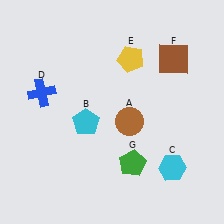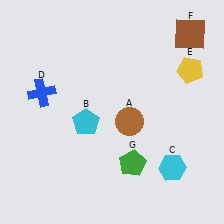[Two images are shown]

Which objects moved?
The objects that moved are: the yellow pentagon (E), the brown square (F).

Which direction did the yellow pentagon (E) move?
The yellow pentagon (E) moved right.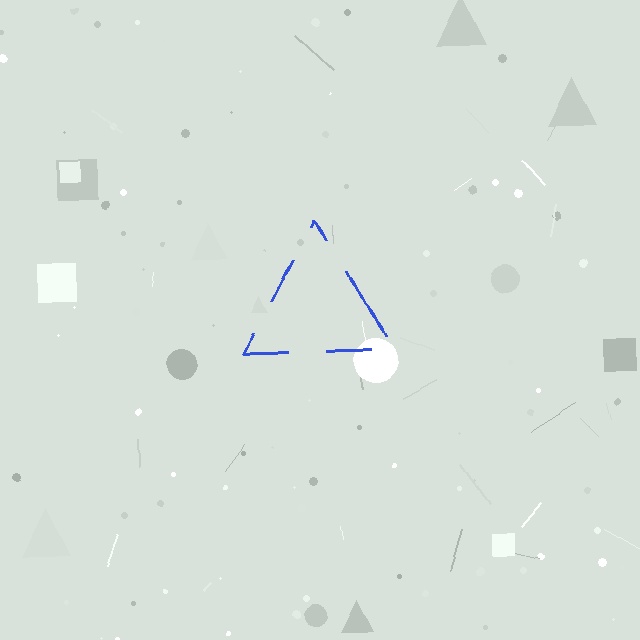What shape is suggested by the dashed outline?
The dashed outline suggests a triangle.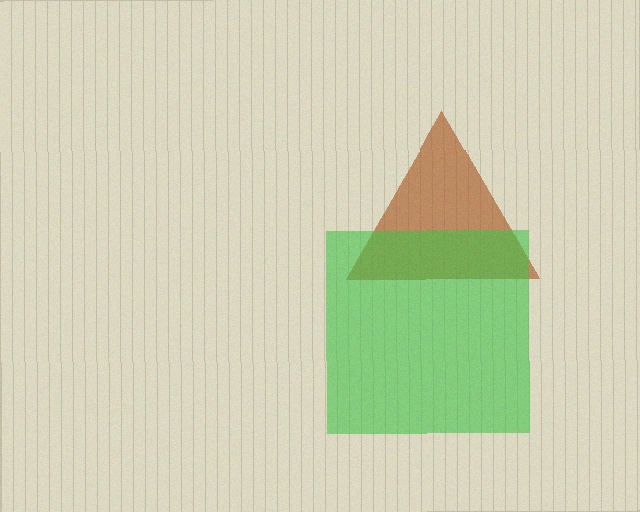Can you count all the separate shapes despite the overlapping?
Yes, there are 2 separate shapes.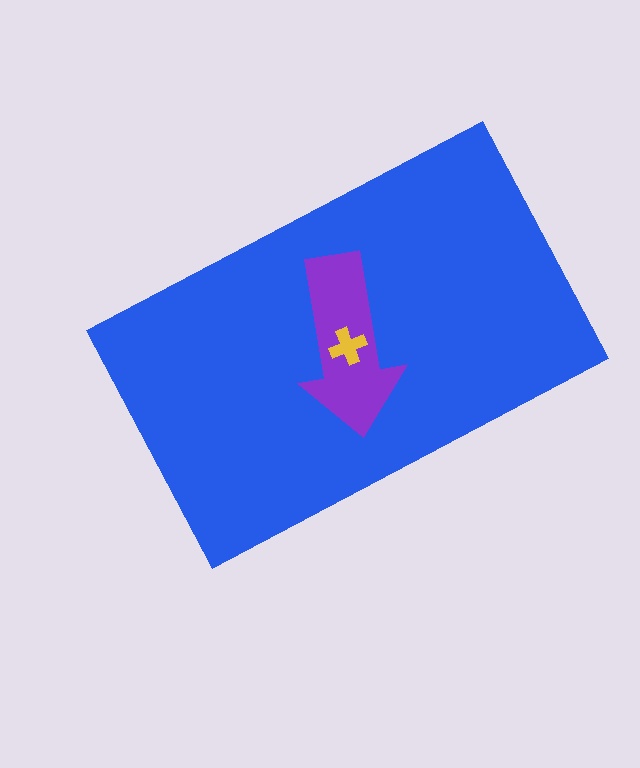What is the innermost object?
The yellow cross.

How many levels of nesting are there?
3.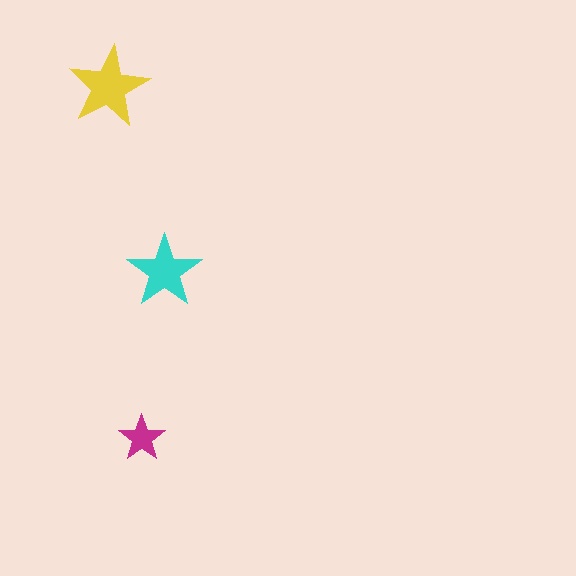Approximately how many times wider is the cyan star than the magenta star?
About 1.5 times wider.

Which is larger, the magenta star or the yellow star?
The yellow one.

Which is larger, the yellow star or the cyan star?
The yellow one.